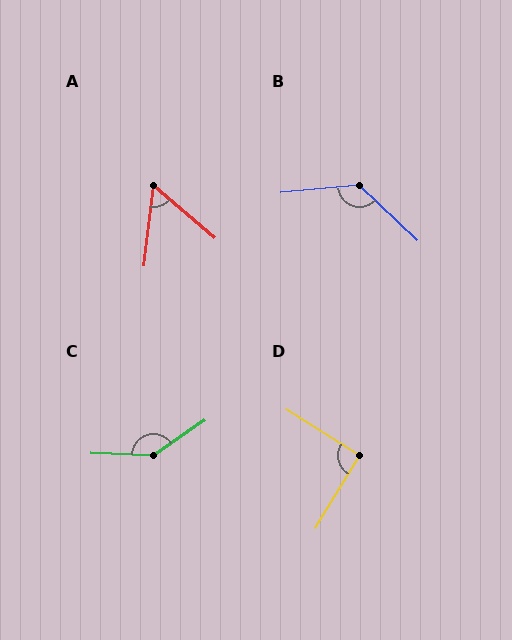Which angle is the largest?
C, at approximately 143 degrees.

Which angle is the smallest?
A, at approximately 56 degrees.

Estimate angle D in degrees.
Approximately 91 degrees.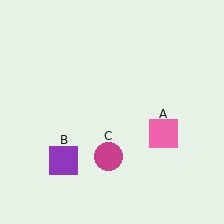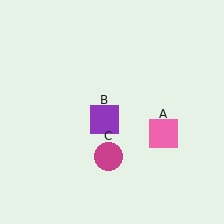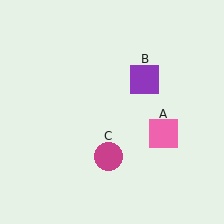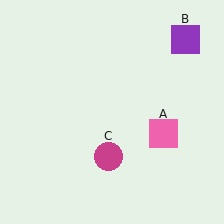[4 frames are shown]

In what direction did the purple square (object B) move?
The purple square (object B) moved up and to the right.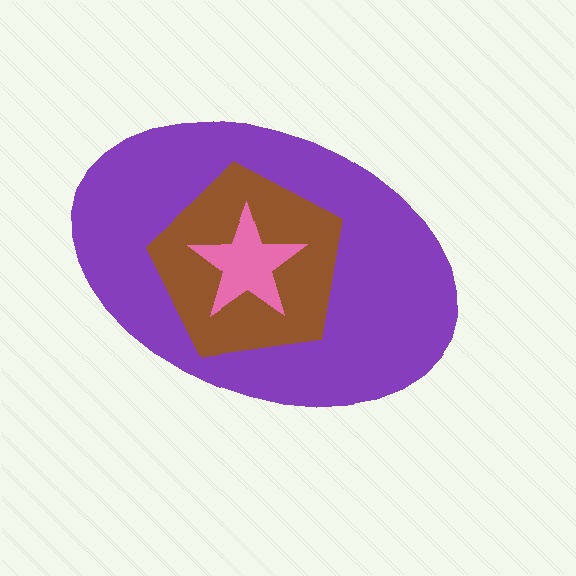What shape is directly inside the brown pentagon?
The pink star.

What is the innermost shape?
The pink star.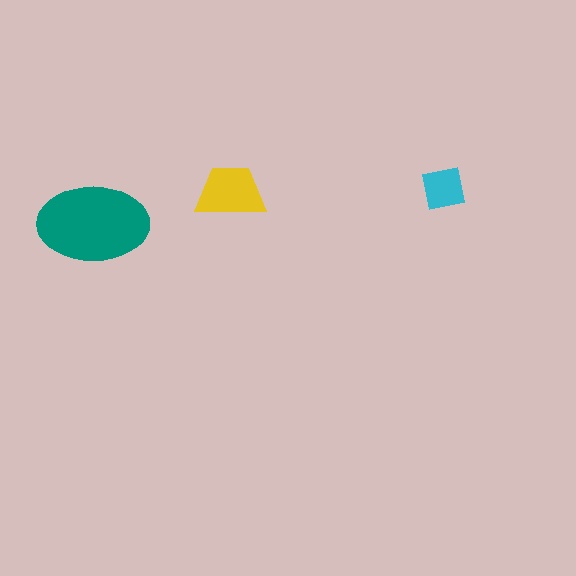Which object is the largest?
The teal ellipse.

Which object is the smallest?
The cyan square.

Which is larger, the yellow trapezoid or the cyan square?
The yellow trapezoid.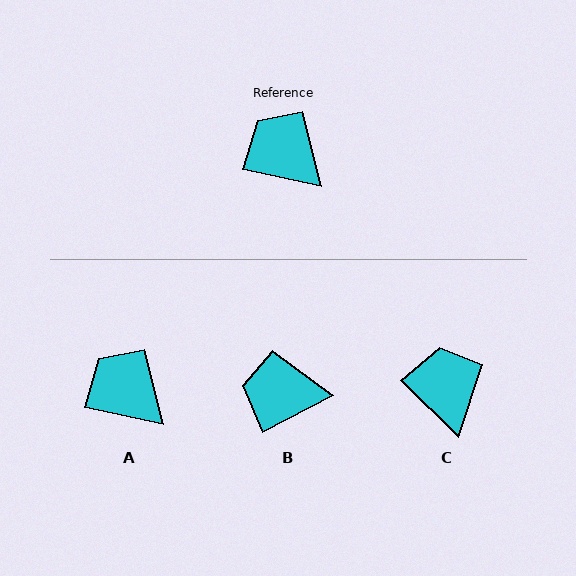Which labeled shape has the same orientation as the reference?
A.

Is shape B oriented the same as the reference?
No, it is off by about 39 degrees.